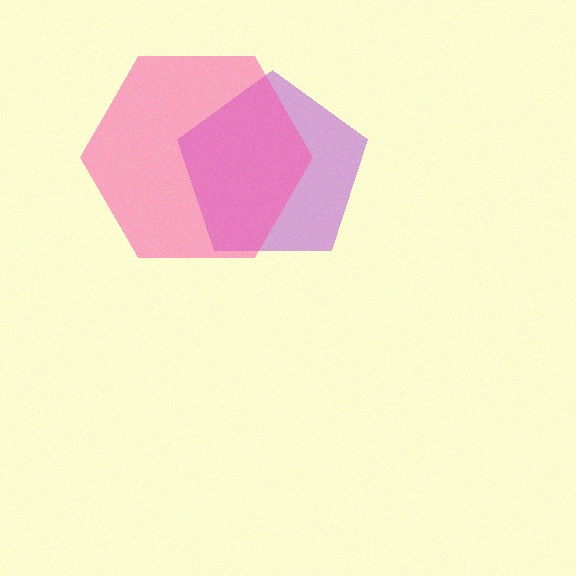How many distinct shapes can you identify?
There are 2 distinct shapes: a purple pentagon, a pink hexagon.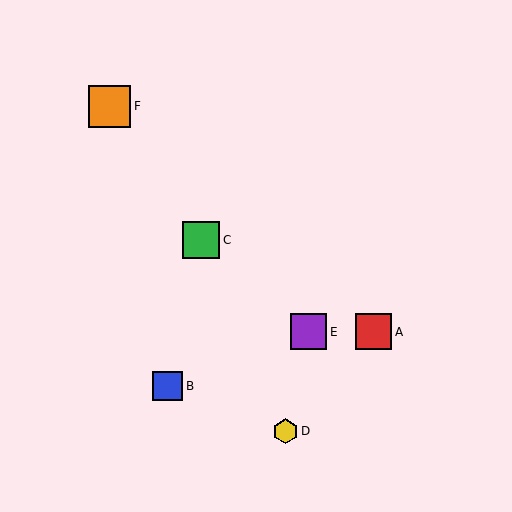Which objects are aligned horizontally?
Objects A, E are aligned horizontally.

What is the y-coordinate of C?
Object C is at y≈240.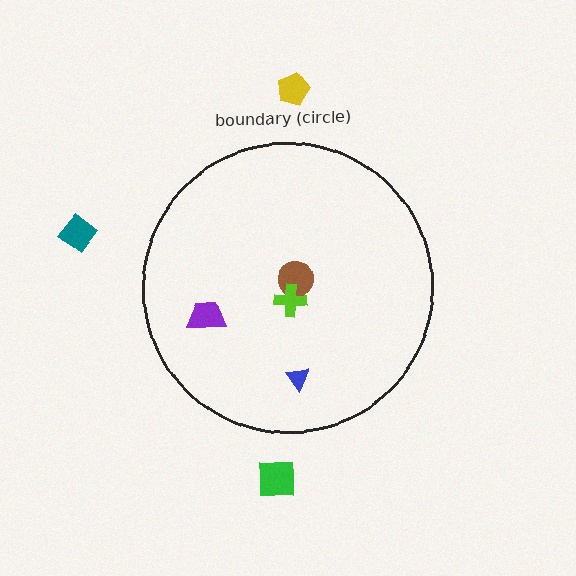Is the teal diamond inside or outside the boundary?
Outside.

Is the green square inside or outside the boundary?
Outside.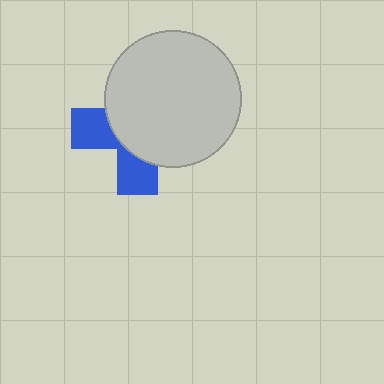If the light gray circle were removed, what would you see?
You would see the complete blue cross.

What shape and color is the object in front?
The object in front is a light gray circle.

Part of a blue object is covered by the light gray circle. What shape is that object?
It is a cross.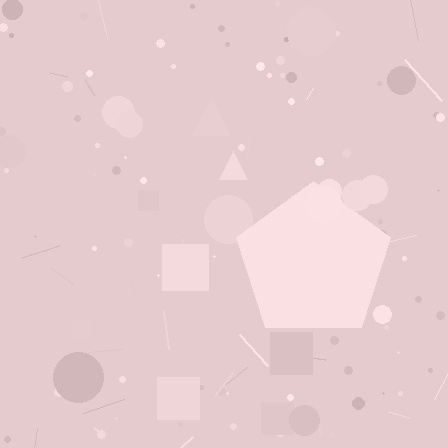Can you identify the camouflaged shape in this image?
The camouflaged shape is a pentagon.